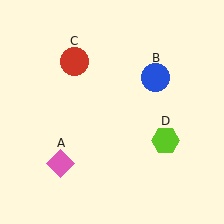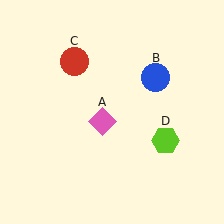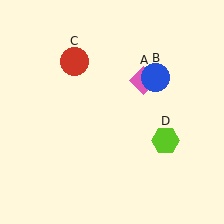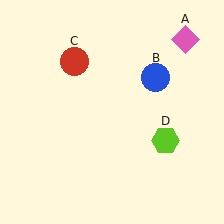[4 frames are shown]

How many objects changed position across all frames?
1 object changed position: pink diamond (object A).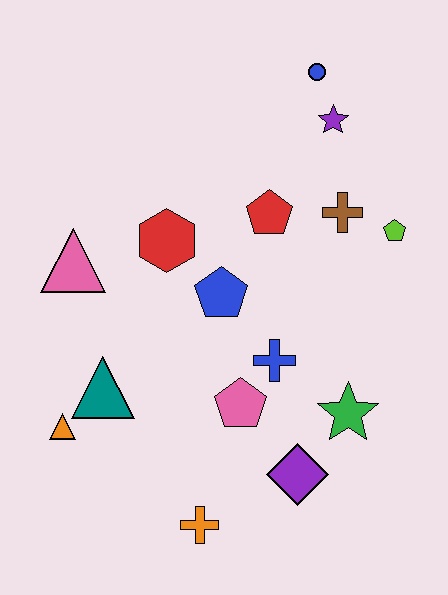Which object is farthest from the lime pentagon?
The orange triangle is farthest from the lime pentagon.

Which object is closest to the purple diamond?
The green star is closest to the purple diamond.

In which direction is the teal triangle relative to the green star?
The teal triangle is to the left of the green star.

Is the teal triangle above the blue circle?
No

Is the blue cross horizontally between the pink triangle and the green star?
Yes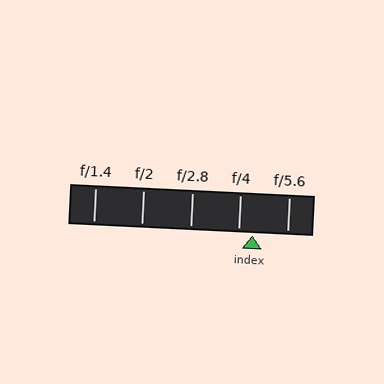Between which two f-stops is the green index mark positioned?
The index mark is between f/4 and f/5.6.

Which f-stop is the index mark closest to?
The index mark is closest to f/4.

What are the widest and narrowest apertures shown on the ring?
The widest aperture shown is f/1.4 and the narrowest is f/5.6.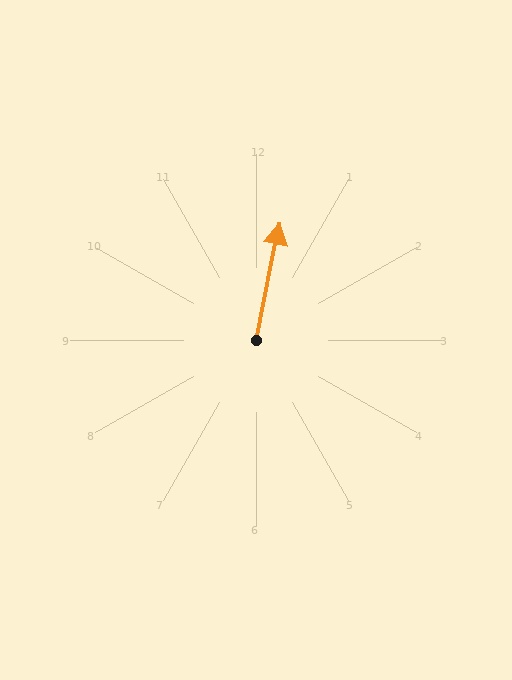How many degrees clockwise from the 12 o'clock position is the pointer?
Approximately 12 degrees.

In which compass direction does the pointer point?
North.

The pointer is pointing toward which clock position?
Roughly 12 o'clock.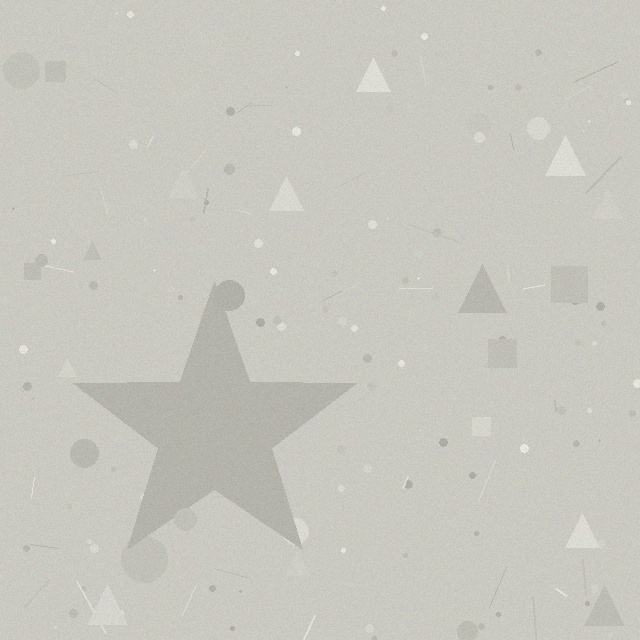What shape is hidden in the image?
A star is hidden in the image.